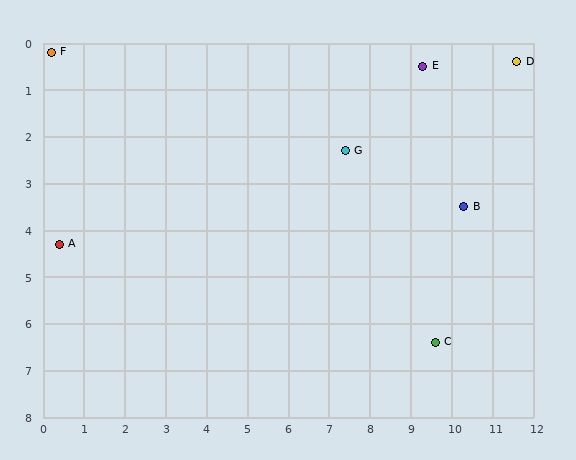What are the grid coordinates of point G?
Point G is at approximately (7.4, 2.3).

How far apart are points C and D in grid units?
Points C and D are about 6.3 grid units apart.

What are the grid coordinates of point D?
Point D is at approximately (11.6, 0.4).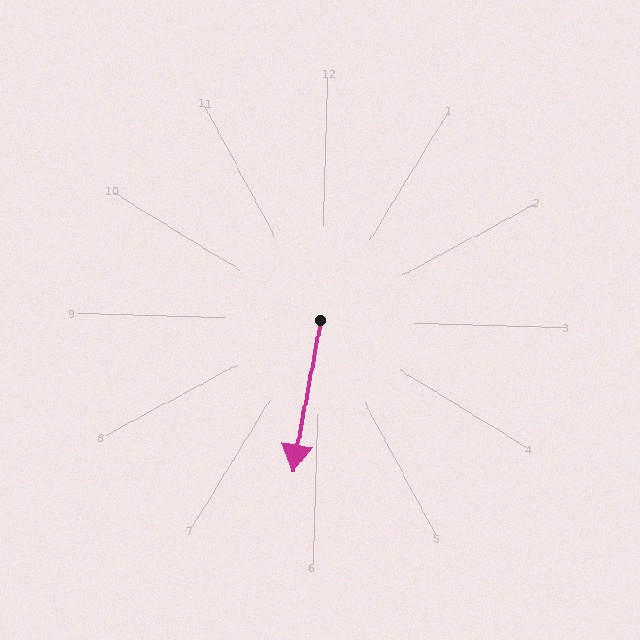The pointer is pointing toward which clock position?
Roughly 6 o'clock.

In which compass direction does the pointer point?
South.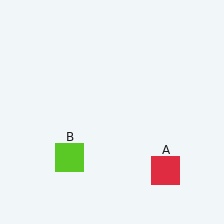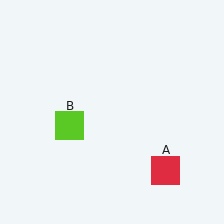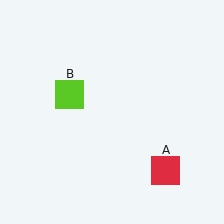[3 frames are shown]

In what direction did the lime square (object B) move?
The lime square (object B) moved up.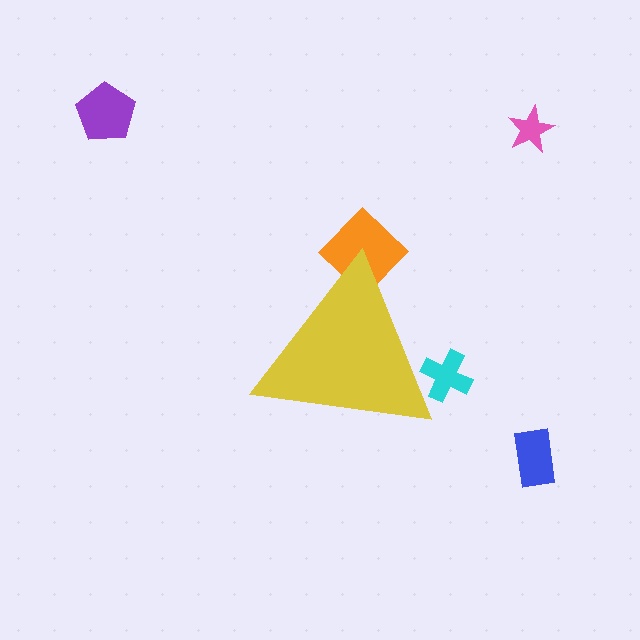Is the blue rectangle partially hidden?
No, the blue rectangle is fully visible.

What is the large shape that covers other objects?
A yellow triangle.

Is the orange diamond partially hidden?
Yes, the orange diamond is partially hidden behind the yellow triangle.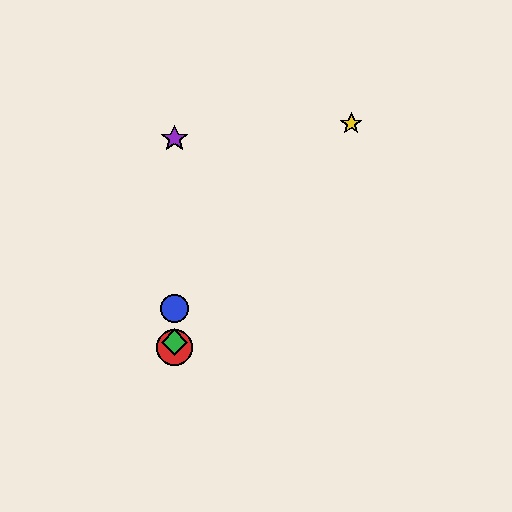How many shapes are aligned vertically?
4 shapes (the red circle, the blue circle, the green diamond, the purple star) are aligned vertically.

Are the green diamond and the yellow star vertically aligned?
No, the green diamond is at x≈174 and the yellow star is at x≈351.